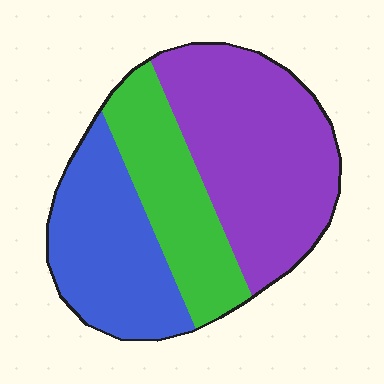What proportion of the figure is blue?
Blue covers 30% of the figure.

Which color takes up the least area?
Green, at roughly 25%.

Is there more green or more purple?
Purple.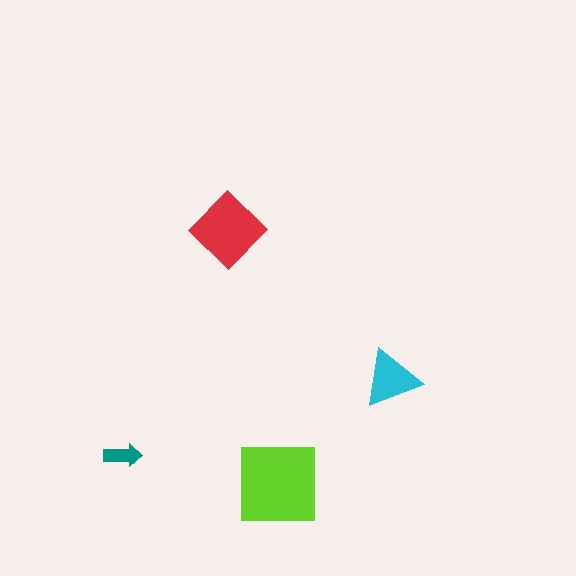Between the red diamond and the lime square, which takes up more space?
The lime square.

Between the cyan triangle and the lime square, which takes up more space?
The lime square.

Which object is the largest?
The lime square.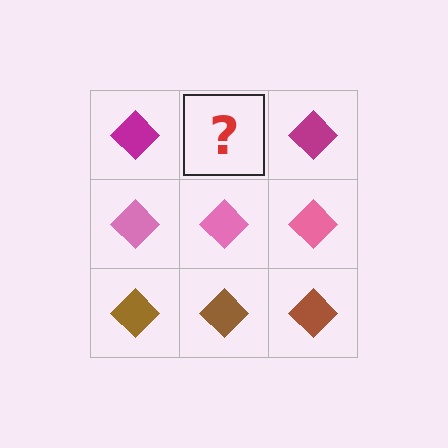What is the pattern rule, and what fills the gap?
The rule is that each row has a consistent color. The gap should be filled with a magenta diamond.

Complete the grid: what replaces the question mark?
The question mark should be replaced with a magenta diamond.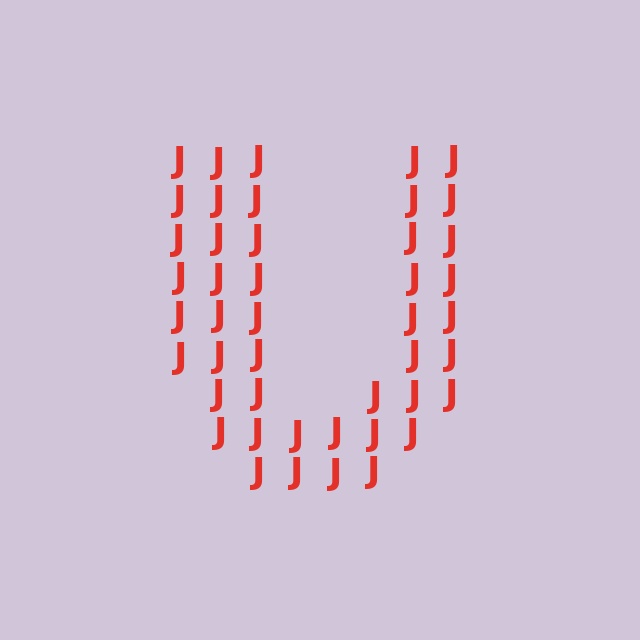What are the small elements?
The small elements are letter J's.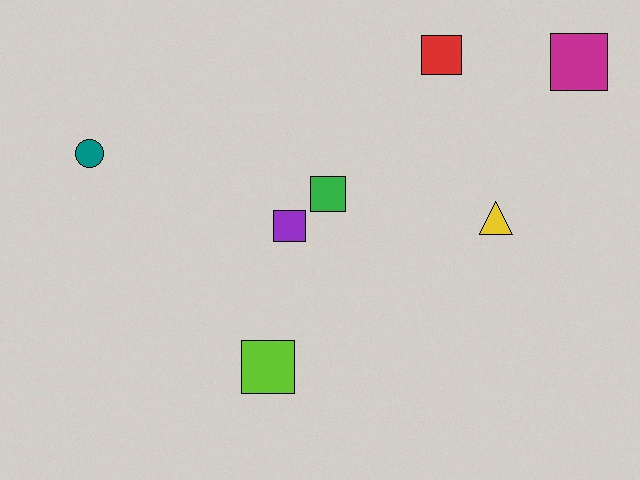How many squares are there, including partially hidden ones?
There are 5 squares.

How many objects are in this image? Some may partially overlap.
There are 7 objects.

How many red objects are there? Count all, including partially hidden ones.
There is 1 red object.